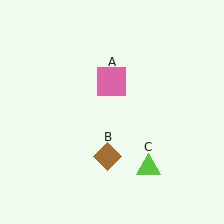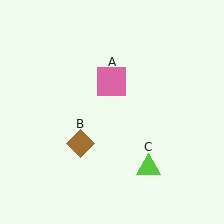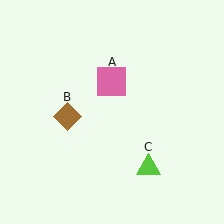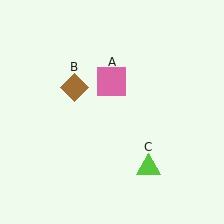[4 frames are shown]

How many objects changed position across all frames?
1 object changed position: brown diamond (object B).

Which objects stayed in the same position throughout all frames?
Pink square (object A) and lime triangle (object C) remained stationary.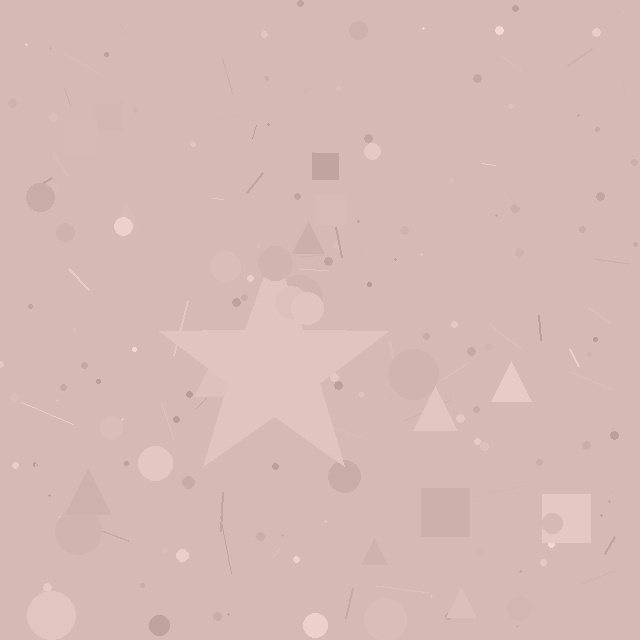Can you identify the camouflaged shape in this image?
The camouflaged shape is a star.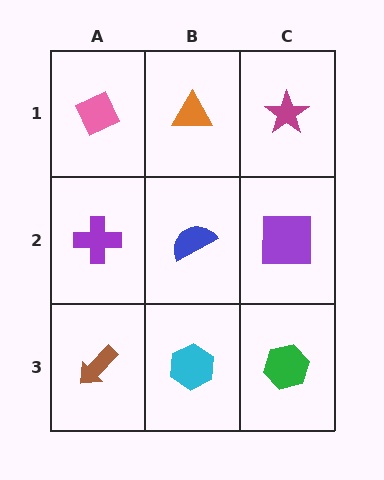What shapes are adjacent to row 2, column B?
An orange triangle (row 1, column B), a cyan hexagon (row 3, column B), a purple cross (row 2, column A), a purple square (row 2, column C).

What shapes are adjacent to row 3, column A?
A purple cross (row 2, column A), a cyan hexagon (row 3, column B).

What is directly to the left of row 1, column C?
An orange triangle.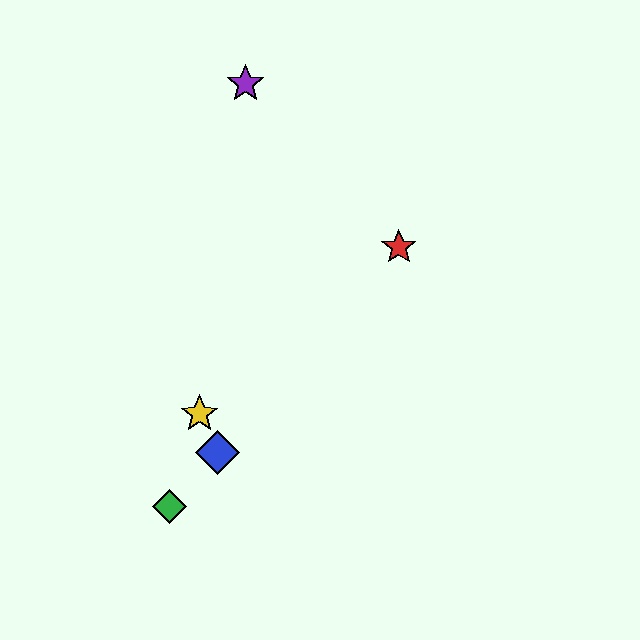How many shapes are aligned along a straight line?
3 shapes (the red star, the blue diamond, the green diamond) are aligned along a straight line.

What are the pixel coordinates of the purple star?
The purple star is at (246, 84).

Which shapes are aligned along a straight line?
The red star, the blue diamond, the green diamond are aligned along a straight line.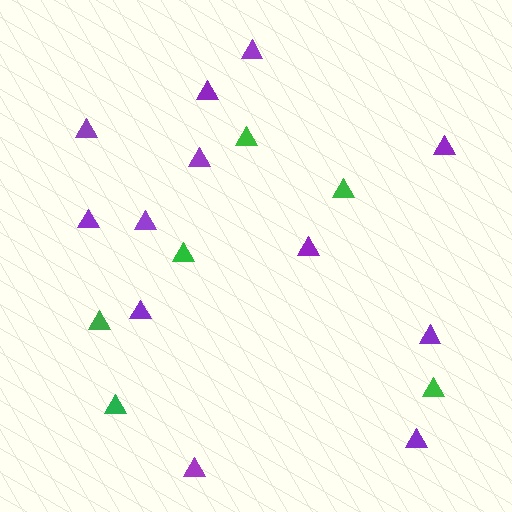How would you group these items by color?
There are 2 groups: one group of purple triangles (12) and one group of green triangles (6).